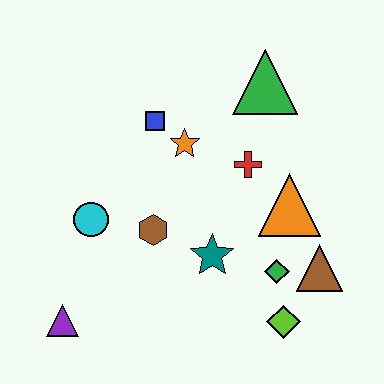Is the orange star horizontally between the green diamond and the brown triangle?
No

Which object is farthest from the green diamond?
The purple triangle is farthest from the green diamond.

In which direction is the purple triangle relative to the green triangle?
The purple triangle is below the green triangle.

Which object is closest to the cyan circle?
The brown hexagon is closest to the cyan circle.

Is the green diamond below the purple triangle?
No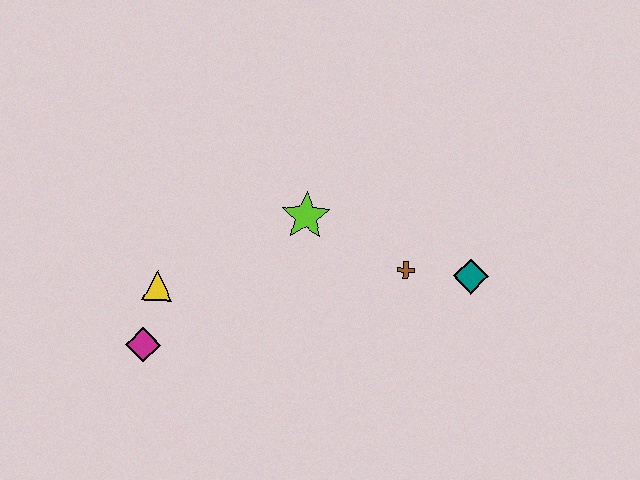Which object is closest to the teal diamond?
The brown cross is closest to the teal diamond.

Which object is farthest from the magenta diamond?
The teal diamond is farthest from the magenta diamond.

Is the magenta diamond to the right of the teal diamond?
No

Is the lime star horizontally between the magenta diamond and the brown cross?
Yes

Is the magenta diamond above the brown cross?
No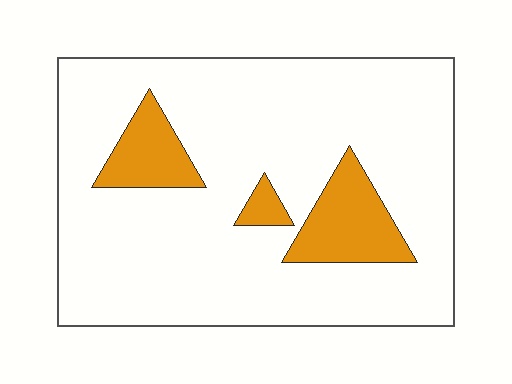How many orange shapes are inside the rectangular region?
3.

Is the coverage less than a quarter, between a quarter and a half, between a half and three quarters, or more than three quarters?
Less than a quarter.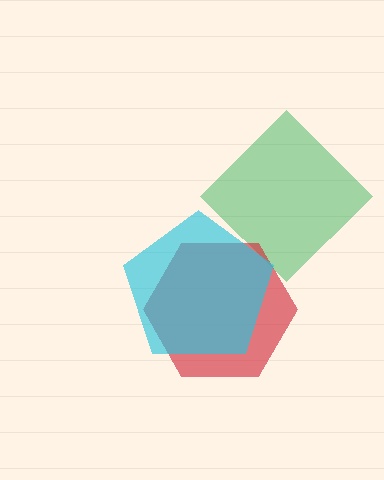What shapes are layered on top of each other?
The layered shapes are: a green diamond, a red hexagon, a cyan pentagon.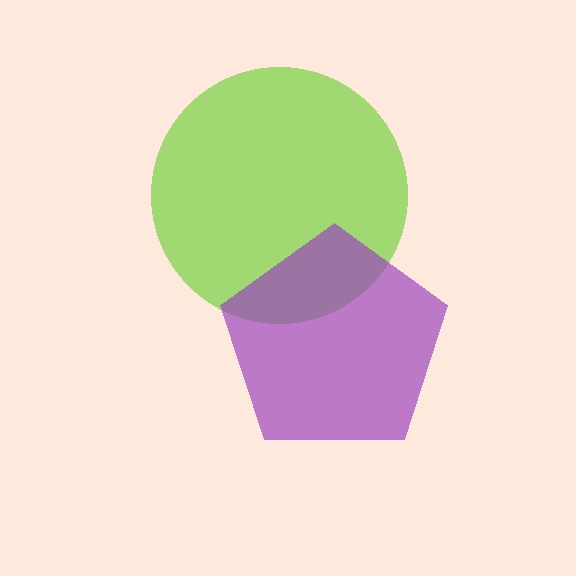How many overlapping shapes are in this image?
There are 2 overlapping shapes in the image.